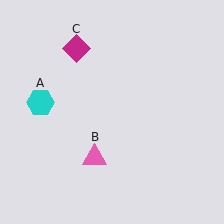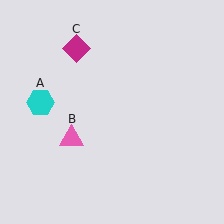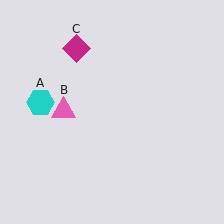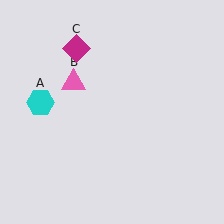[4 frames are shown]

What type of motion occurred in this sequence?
The pink triangle (object B) rotated clockwise around the center of the scene.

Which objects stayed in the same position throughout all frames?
Cyan hexagon (object A) and magenta diamond (object C) remained stationary.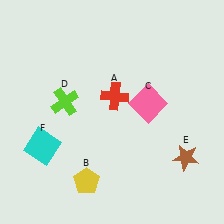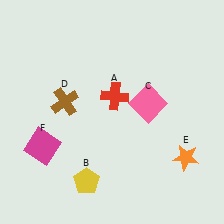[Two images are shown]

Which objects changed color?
D changed from lime to brown. E changed from brown to orange. F changed from cyan to magenta.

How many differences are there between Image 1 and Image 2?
There are 3 differences between the two images.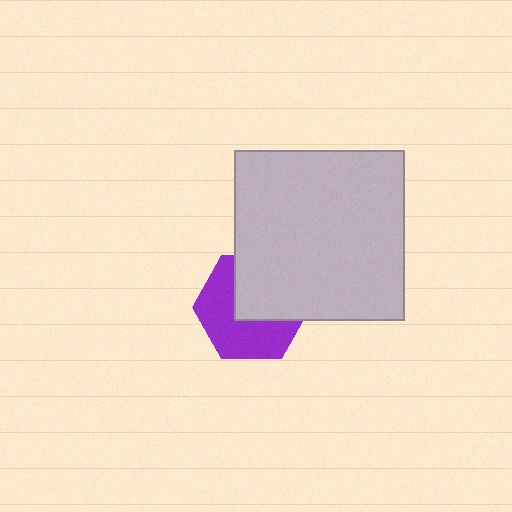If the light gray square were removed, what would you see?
You would see the complete purple hexagon.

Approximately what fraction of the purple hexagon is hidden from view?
Roughly 46% of the purple hexagon is hidden behind the light gray square.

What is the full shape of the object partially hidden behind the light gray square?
The partially hidden object is a purple hexagon.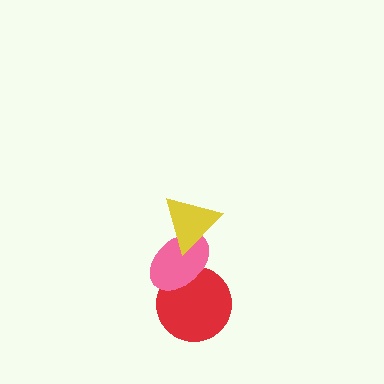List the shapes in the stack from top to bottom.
From top to bottom: the yellow triangle, the pink ellipse, the red circle.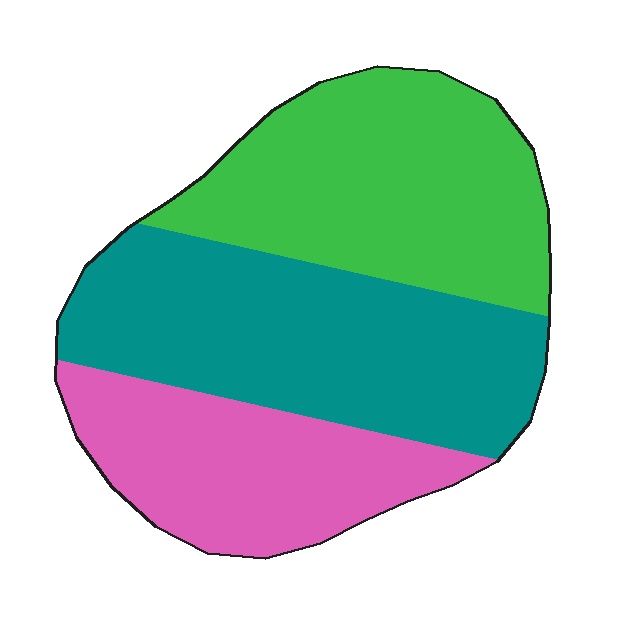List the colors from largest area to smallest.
From largest to smallest: teal, green, pink.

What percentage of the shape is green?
Green takes up about one third (1/3) of the shape.